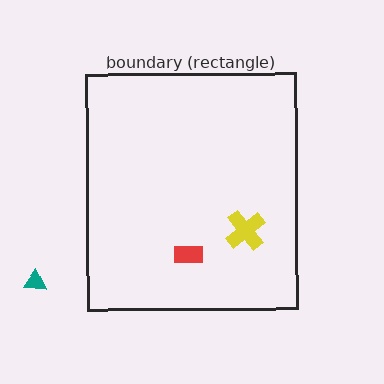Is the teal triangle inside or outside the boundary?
Outside.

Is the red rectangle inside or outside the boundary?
Inside.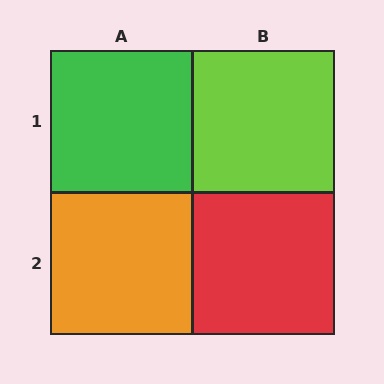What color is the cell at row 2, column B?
Red.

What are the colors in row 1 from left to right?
Green, lime.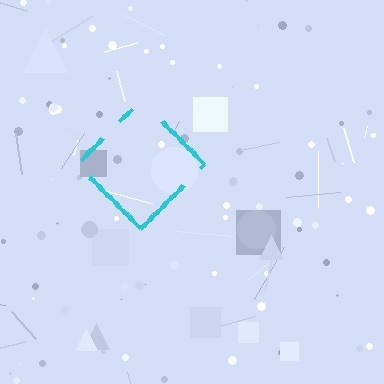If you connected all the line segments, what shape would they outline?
They would outline a diamond.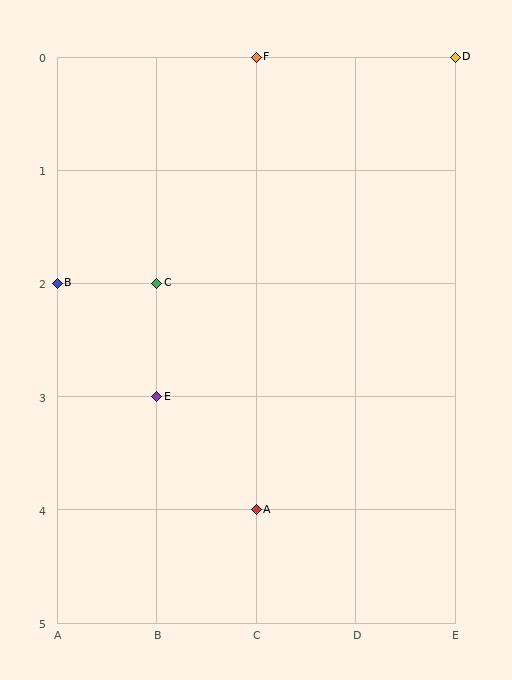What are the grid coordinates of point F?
Point F is at grid coordinates (C, 0).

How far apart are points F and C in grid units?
Points F and C are 1 column and 2 rows apart (about 2.2 grid units diagonally).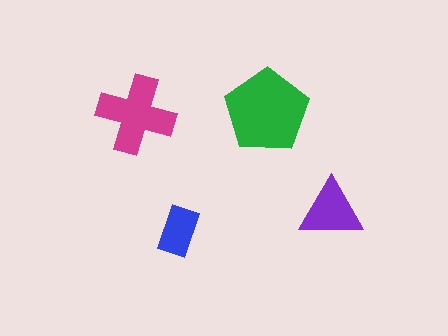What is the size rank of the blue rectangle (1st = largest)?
4th.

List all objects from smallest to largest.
The blue rectangle, the purple triangle, the magenta cross, the green pentagon.